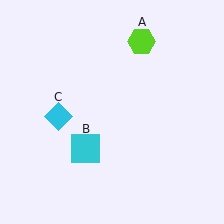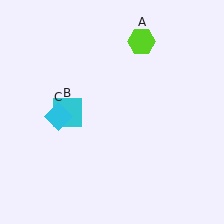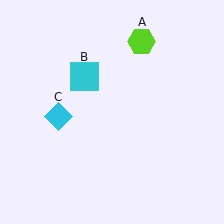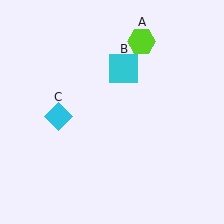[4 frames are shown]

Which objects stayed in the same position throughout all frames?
Lime hexagon (object A) and cyan diamond (object C) remained stationary.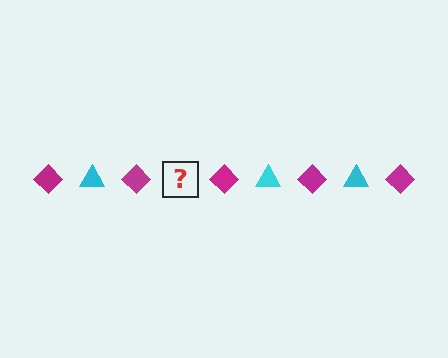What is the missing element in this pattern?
The missing element is a cyan triangle.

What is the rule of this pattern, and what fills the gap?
The rule is that the pattern alternates between magenta diamond and cyan triangle. The gap should be filled with a cyan triangle.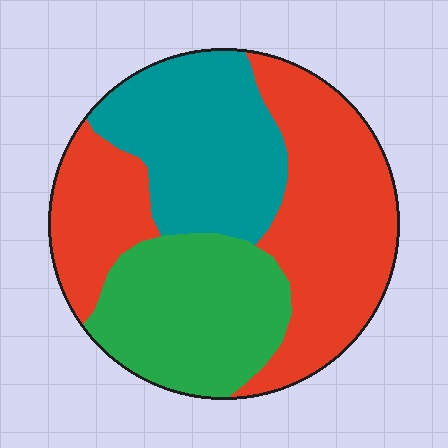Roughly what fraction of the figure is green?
Green takes up about one quarter (1/4) of the figure.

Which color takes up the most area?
Red, at roughly 45%.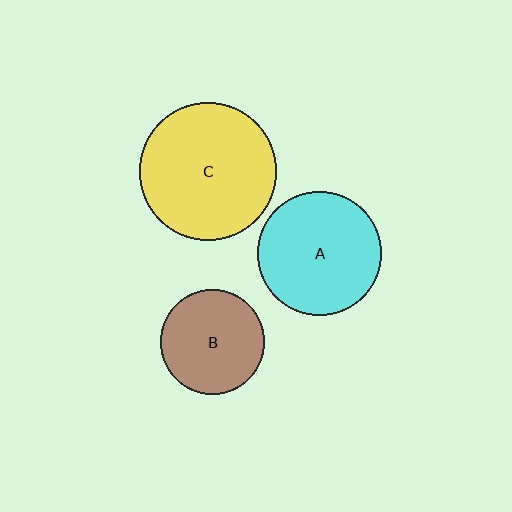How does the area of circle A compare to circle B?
Approximately 1.4 times.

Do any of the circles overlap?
No, none of the circles overlap.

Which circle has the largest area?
Circle C (yellow).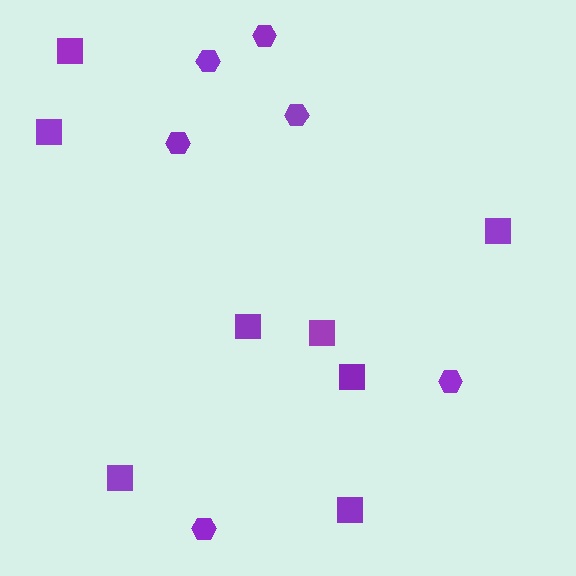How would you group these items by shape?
There are 2 groups: one group of squares (8) and one group of hexagons (6).